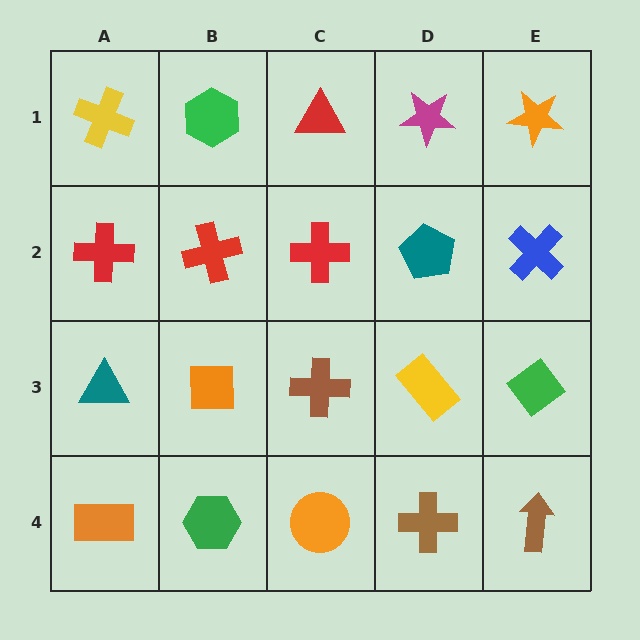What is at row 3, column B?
An orange square.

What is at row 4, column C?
An orange circle.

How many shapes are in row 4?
5 shapes.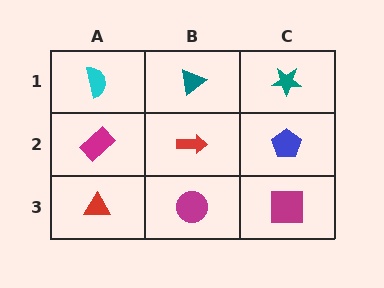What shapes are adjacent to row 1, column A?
A magenta rectangle (row 2, column A), a teal triangle (row 1, column B).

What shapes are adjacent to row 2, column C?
A teal star (row 1, column C), a magenta square (row 3, column C), a red arrow (row 2, column B).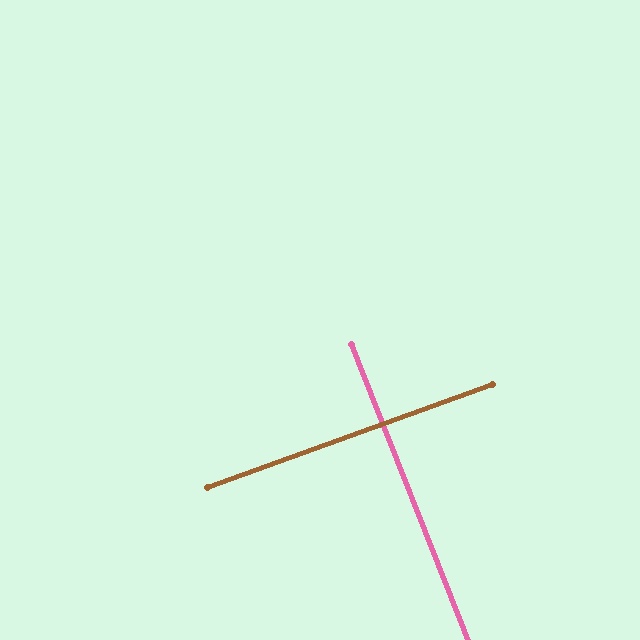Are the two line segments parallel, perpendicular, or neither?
Perpendicular — they meet at approximately 88°.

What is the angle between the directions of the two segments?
Approximately 88 degrees.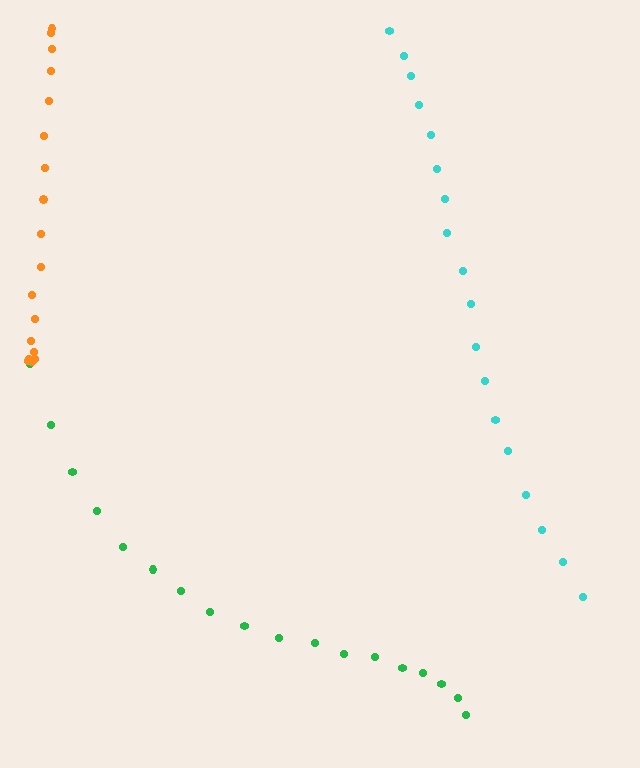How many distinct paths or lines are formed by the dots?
There are 3 distinct paths.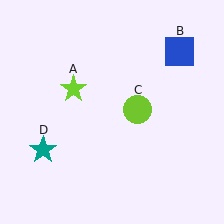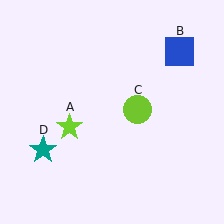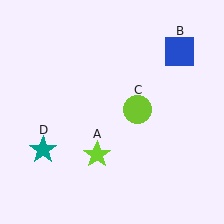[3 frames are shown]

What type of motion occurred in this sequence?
The lime star (object A) rotated counterclockwise around the center of the scene.